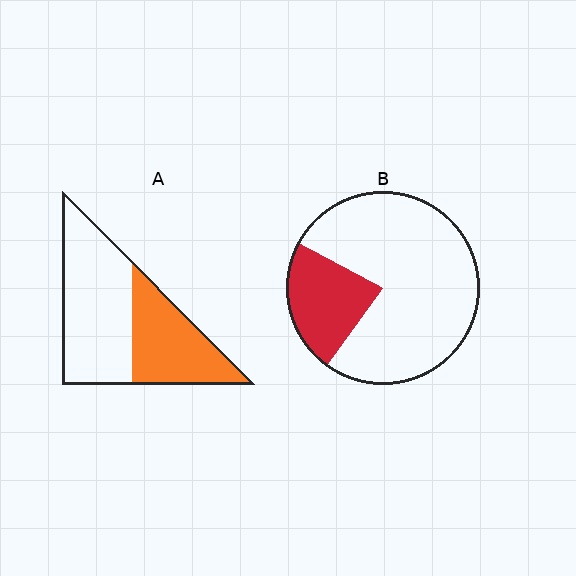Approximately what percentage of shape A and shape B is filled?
A is approximately 40% and B is approximately 25%.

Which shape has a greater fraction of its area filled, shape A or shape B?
Shape A.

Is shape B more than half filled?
No.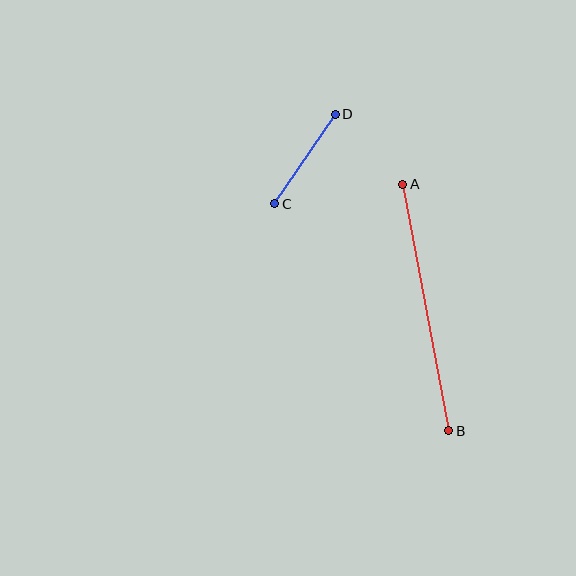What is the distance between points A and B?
The distance is approximately 251 pixels.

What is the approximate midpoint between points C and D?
The midpoint is at approximately (305, 159) pixels.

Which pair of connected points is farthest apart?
Points A and B are farthest apart.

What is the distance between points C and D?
The distance is approximately 108 pixels.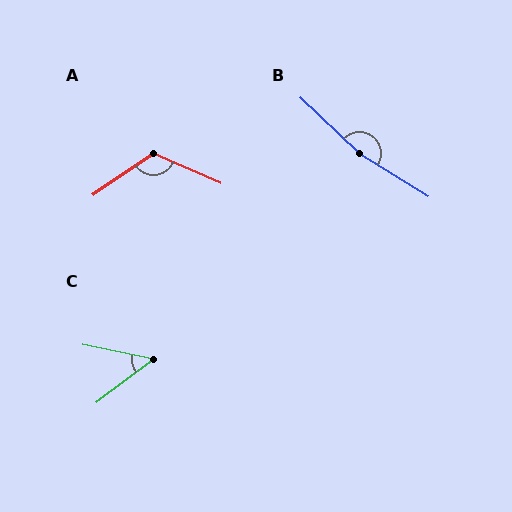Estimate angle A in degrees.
Approximately 122 degrees.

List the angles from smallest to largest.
C (48°), A (122°), B (169°).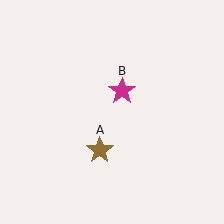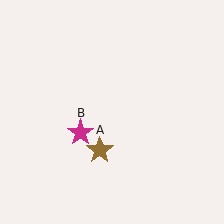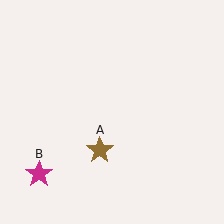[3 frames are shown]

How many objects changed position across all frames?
1 object changed position: magenta star (object B).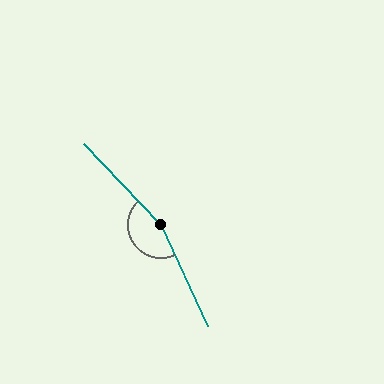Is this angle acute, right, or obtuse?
It is obtuse.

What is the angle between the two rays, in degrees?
Approximately 161 degrees.